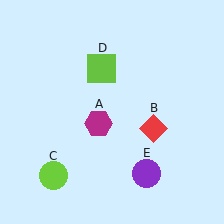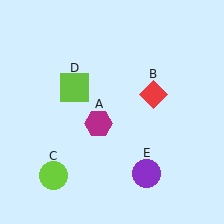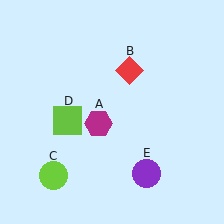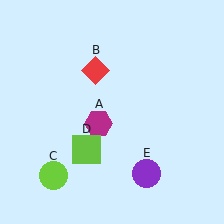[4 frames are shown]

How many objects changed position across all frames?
2 objects changed position: red diamond (object B), lime square (object D).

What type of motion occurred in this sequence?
The red diamond (object B), lime square (object D) rotated counterclockwise around the center of the scene.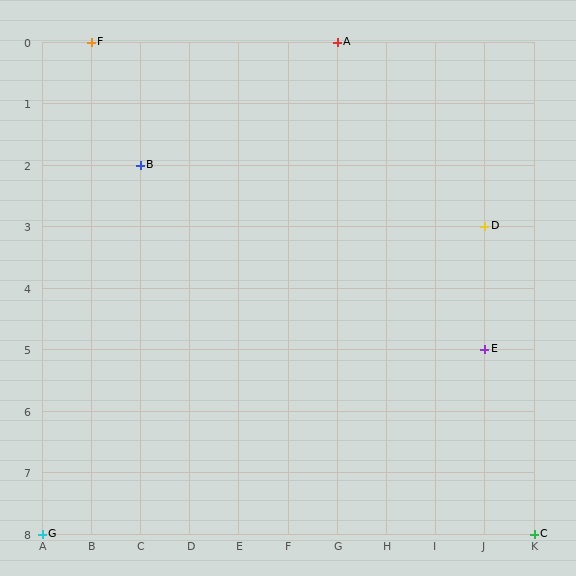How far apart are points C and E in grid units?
Points C and E are 1 column and 3 rows apart (about 3.2 grid units diagonally).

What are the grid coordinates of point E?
Point E is at grid coordinates (J, 5).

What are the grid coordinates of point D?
Point D is at grid coordinates (J, 3).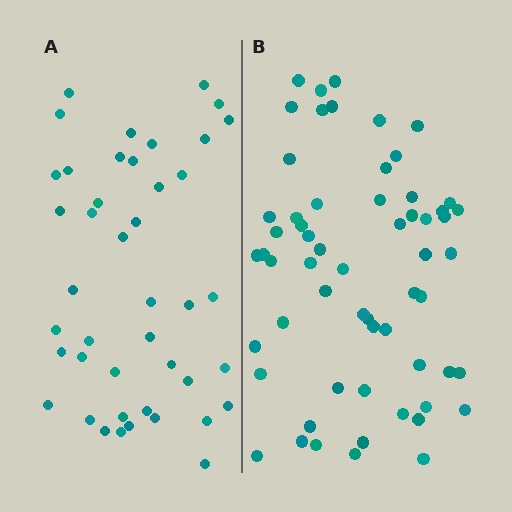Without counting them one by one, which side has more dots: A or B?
Region B (the right region) has more dots.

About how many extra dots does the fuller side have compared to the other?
Region B has approximately 15 more dots than region A.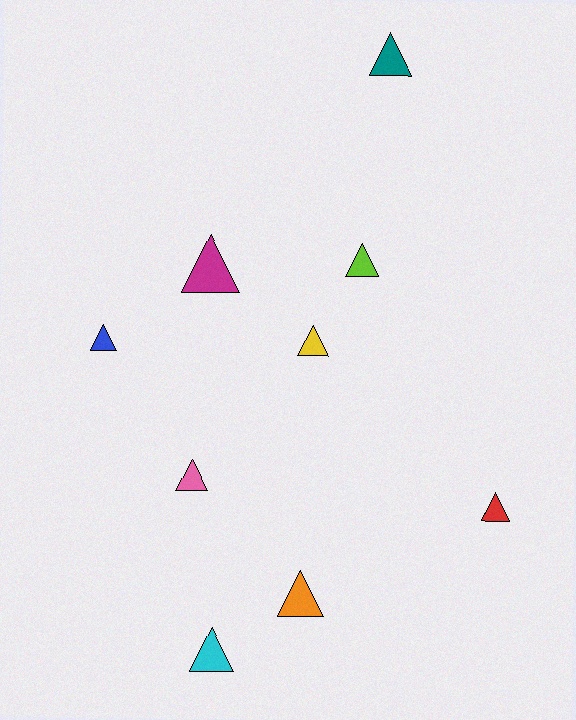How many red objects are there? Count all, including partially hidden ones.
There is 1 red object.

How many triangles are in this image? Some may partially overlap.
There are 9 triangles.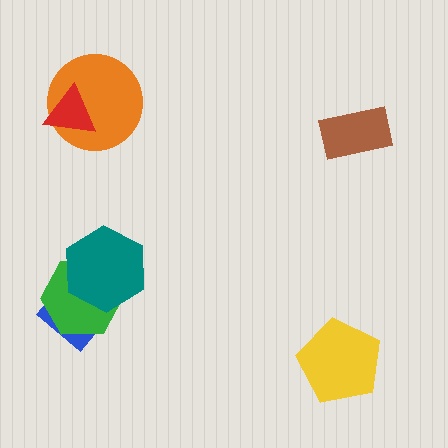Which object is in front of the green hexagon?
The teal hexagon is in front of the green hexagon.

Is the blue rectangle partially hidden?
Yes, it is partially covered by another shape.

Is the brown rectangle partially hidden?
No, no other shape covers it.